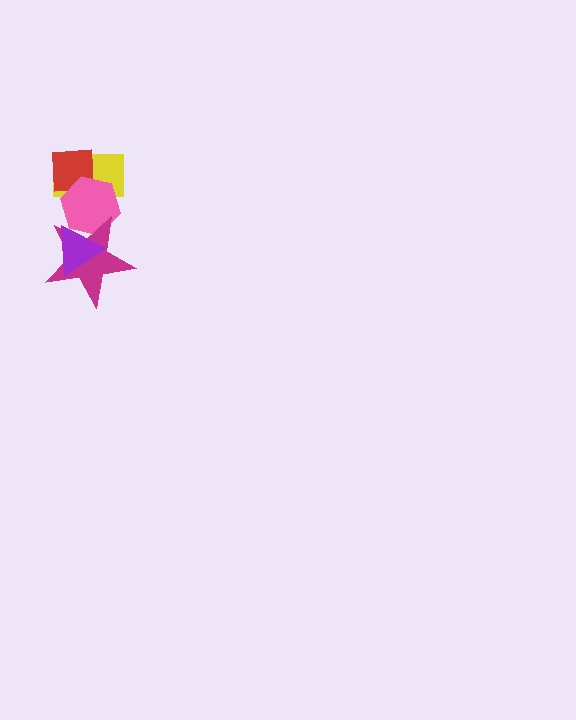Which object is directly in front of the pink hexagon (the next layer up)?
The magenta star is directly in front of the pink hexagon.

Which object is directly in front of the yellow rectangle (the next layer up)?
The red square is directly in front of the yellow rectangle.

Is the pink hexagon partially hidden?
Yes, it is partially covered by another shape.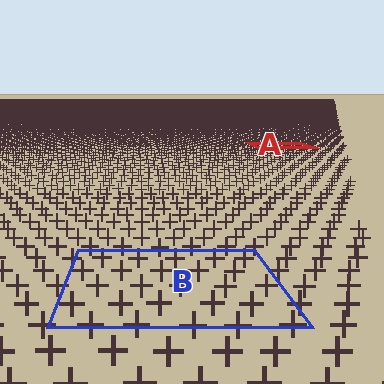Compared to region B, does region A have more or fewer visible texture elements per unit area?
Region A has more texture elements per unit area — they are packed more densely because it is farther away.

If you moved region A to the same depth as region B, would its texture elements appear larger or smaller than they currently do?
They would appear larger. At a closer depth, the same texture elements are projected at a bigger on-screen size.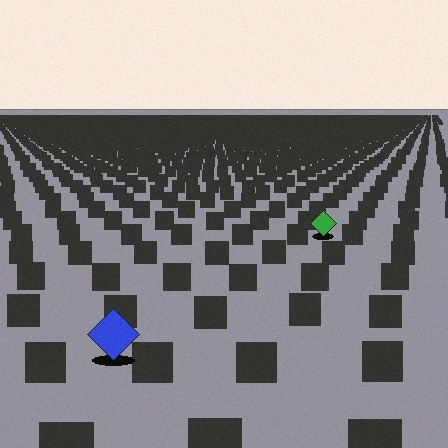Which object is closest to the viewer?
The blue diamond is closest. The texture marks near it are larger and more spread out.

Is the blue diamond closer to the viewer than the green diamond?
Yes. The blue diamond is closer — you can tell from the texture gradient: the ground texture is coarser near it.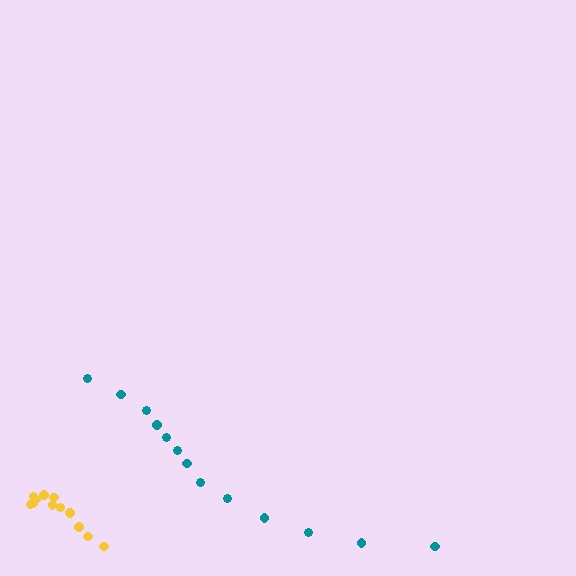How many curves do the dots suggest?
There are 2 distinct paths.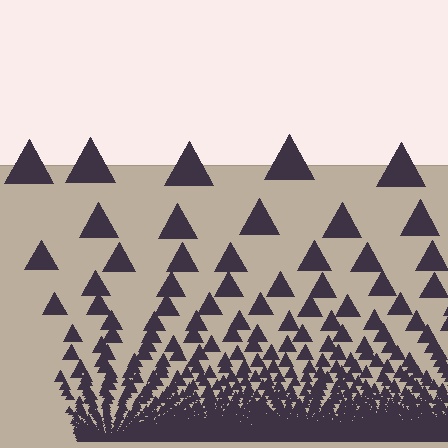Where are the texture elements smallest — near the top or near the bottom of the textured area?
Near the bottom.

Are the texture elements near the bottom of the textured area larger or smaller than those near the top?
Smaller. The gradient is inverted — elements near the bottom are smaller and denser.